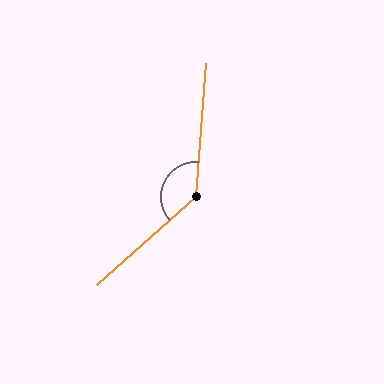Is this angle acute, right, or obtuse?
It is obtuse.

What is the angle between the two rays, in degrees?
Approximately 136 degrees.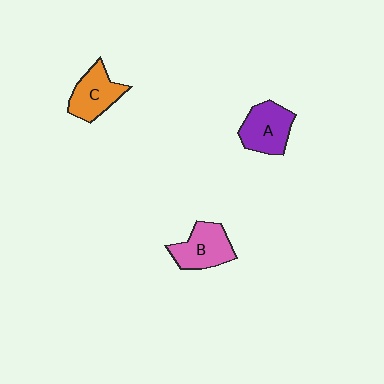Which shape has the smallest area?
Shape C (orange).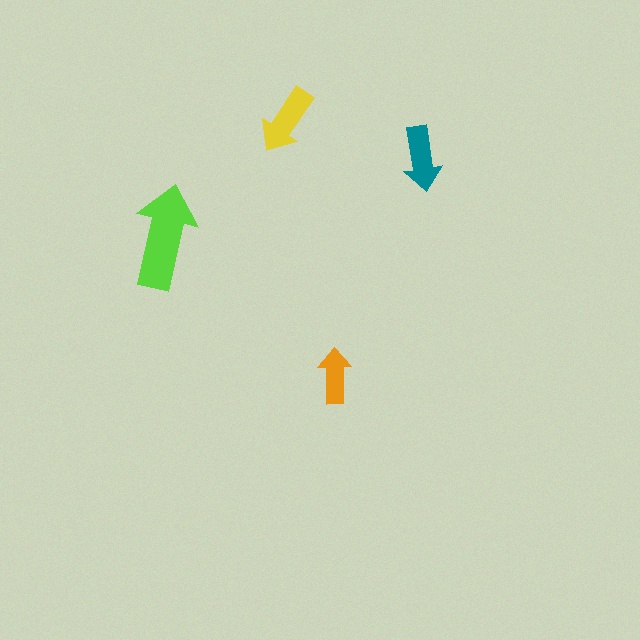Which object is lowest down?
The orange arrow is bottommost.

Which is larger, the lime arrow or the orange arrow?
The lime one.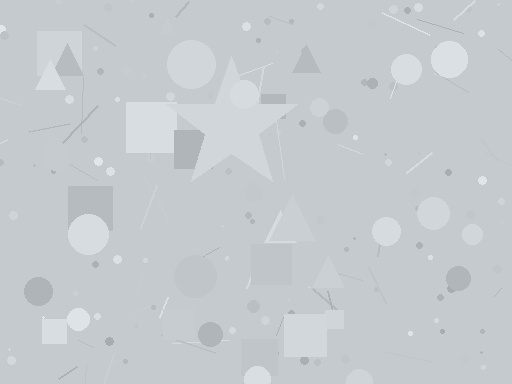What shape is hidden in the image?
A star is hidden in the image.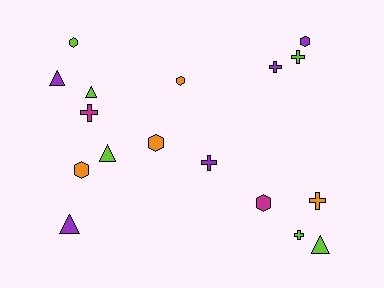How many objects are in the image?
There are 17 objects.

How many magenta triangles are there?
There are no magenta triangles.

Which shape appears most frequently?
Cross, with 6 objects.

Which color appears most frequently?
Lime, with 6 objects.